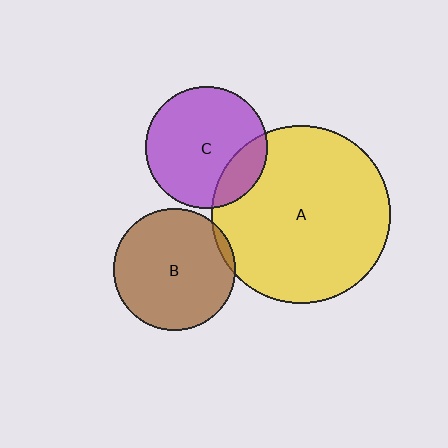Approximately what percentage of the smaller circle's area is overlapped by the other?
Approximately 20%.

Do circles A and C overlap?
Yes.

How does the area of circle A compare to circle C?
Approximately 2.2 times.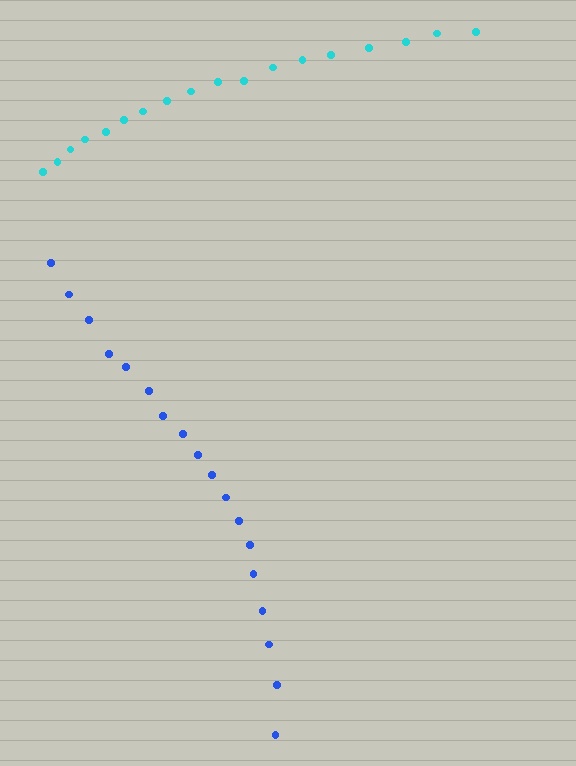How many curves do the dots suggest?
There are 2 distinct paths.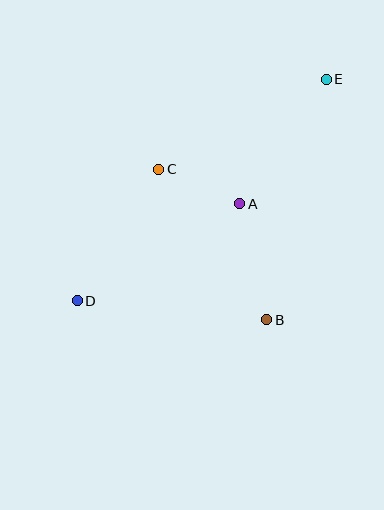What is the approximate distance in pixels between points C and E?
The distance between C and E is approximately 190 pixels.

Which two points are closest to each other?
Points A and C are closest to each other.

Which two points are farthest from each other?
Points D and E are farthest from each other.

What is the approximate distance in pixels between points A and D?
The distance between A and D is approximately 189 pixels.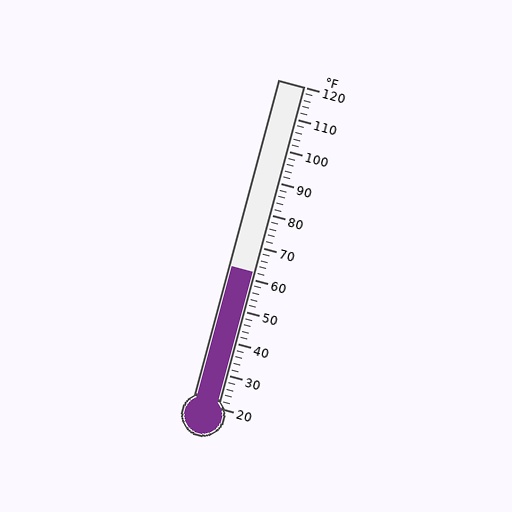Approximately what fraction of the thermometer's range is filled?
The thermometer is filled to approximately 40% of its range.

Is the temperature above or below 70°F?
The temperature is below 70°F.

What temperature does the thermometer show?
The thermometer shows approximately 62°F.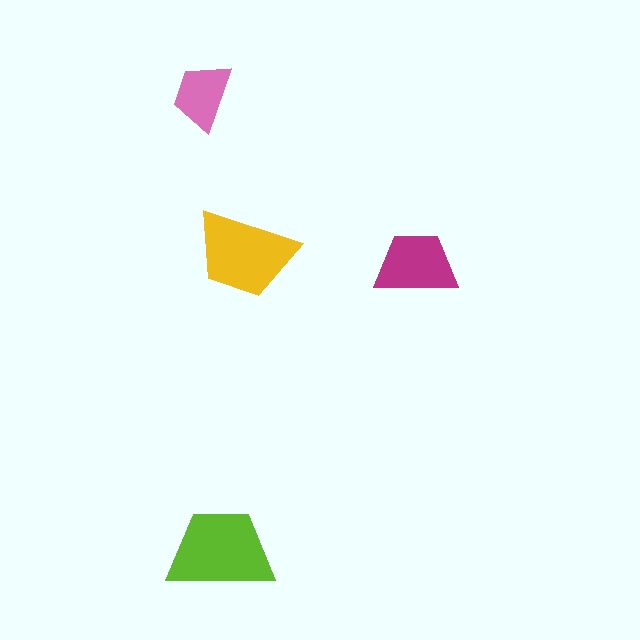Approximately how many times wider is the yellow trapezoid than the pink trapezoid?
About 1.5 times wider.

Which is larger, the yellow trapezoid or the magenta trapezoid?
The yellow one.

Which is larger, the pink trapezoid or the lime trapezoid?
The lime one.